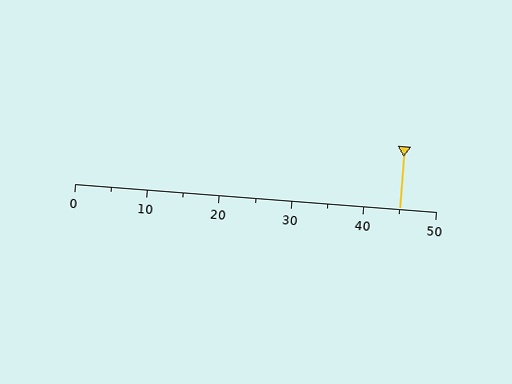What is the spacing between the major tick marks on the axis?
The major ticks are spaced 10 apart.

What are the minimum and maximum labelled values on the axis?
The axis runs from 0 to 50.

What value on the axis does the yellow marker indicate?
The marker indicates approximately 45.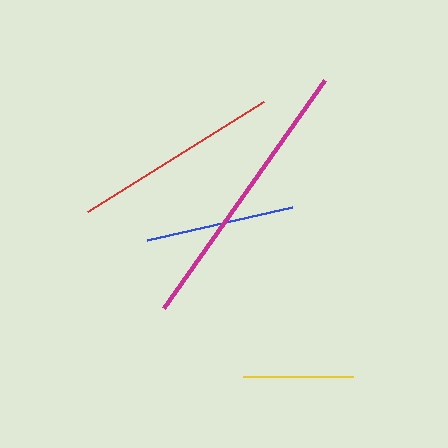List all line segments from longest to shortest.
From longest to shortest: magenta, red, blue, yellow.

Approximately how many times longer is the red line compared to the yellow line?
The red line is approximately 1.9 times the length of the yellow line.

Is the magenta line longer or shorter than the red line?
The magenta line is longer than the red line.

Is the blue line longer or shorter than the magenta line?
The magenta line is longer than the blue line.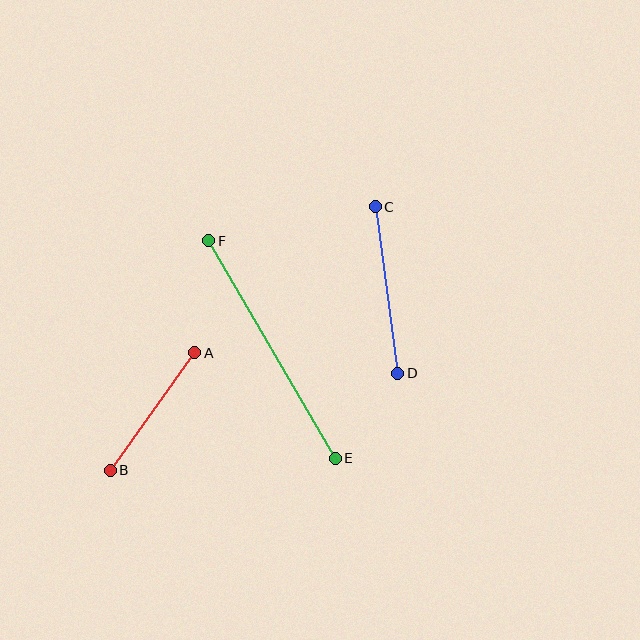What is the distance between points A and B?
The distance is approximately 145 pixels.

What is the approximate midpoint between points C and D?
The midpoint is at approximately (387, 290) pixels.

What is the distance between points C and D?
The distance is approximately 168 pixels.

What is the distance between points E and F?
The distance is approximately 252 pixels.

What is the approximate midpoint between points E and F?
The midpoint is at approximately (272, 350) pixels.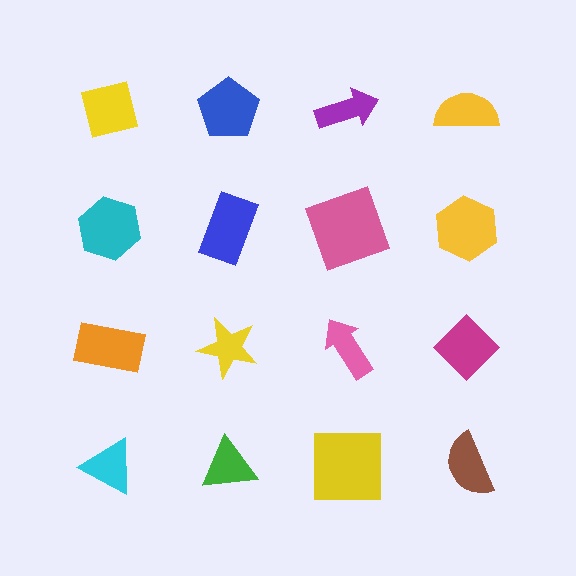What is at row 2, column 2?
A blue rectangle.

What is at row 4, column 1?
A cyan triangle.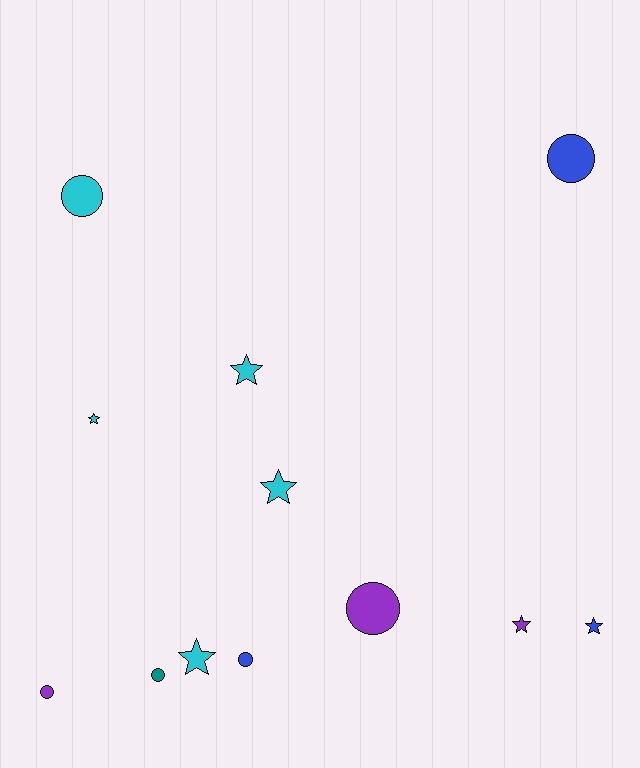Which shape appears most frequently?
Star, with 6 objects.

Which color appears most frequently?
Cyan, with 5 objects.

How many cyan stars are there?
There are 4 cyan stars.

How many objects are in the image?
There are 12 objects.